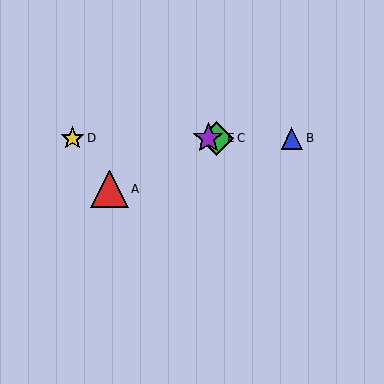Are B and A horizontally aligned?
No, B is at y≈138 and A is at y≈189.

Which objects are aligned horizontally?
Objects B, C, D, E are aligned horizontally.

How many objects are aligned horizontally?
4 objects (B, C, D, E) are aligned horizontally.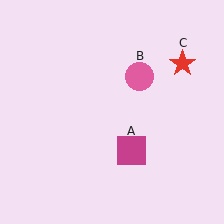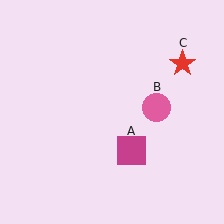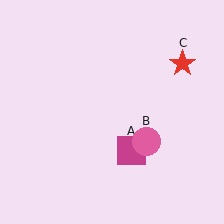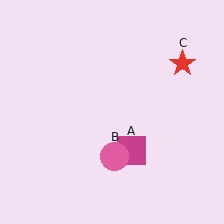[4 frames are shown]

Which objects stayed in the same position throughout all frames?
Magenta square (object A) and red star (object C) remained stationary.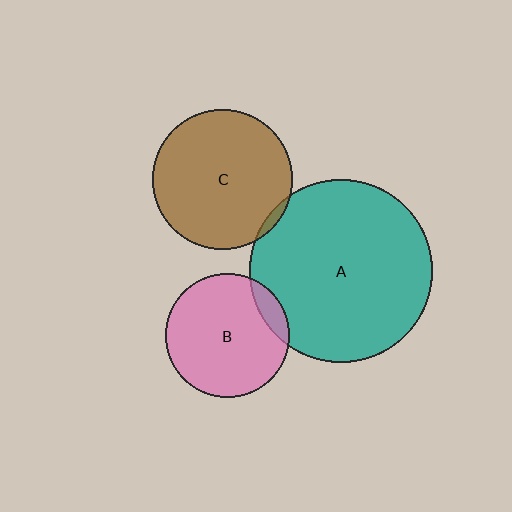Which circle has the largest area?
Circle A (teal).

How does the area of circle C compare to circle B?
Approximately 1.3 times.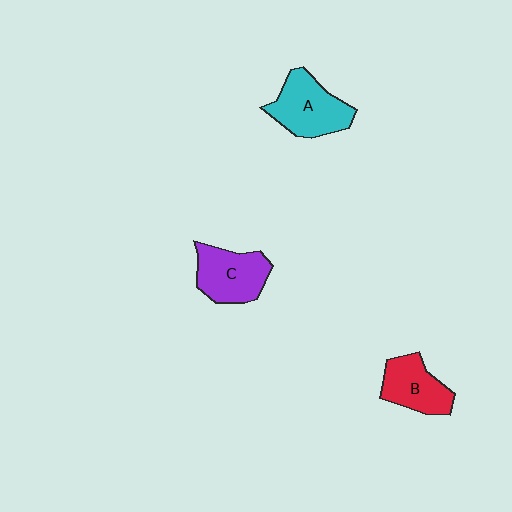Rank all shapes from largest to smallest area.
From largest to smallest: A (cyan), C (purple), B (red).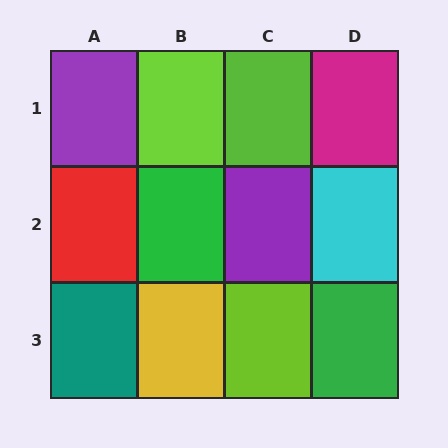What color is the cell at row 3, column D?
Green.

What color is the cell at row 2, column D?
Cyan.